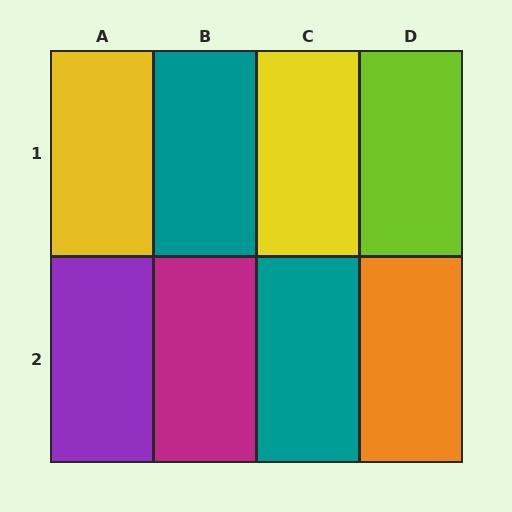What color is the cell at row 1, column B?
Teal.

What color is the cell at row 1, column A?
Yellow.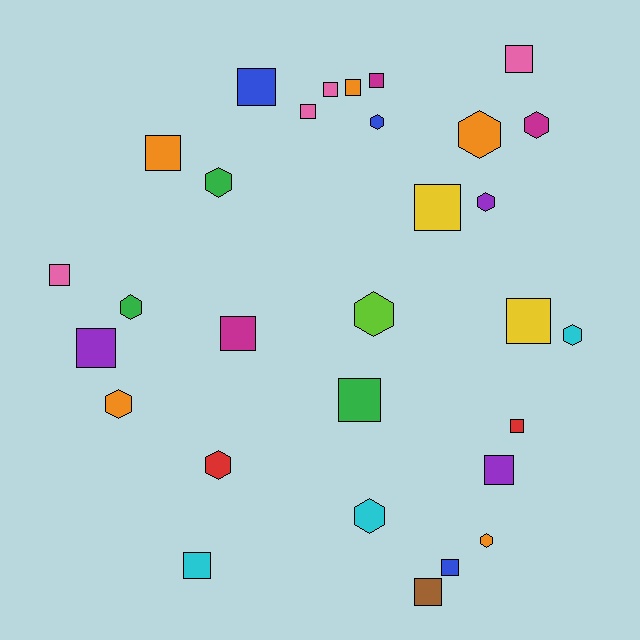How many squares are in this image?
There are 18 squares.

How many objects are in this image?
There are 30 objects.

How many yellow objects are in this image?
There are 2 yellow objects.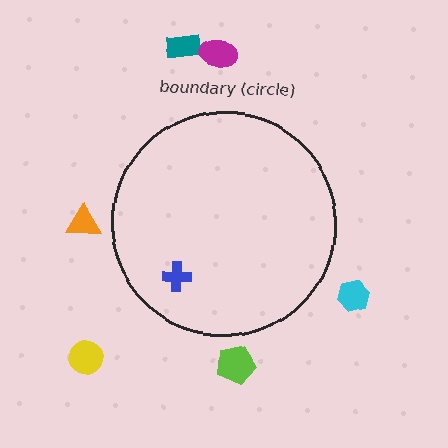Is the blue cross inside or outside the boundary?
Inside.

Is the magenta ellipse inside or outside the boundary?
Outside.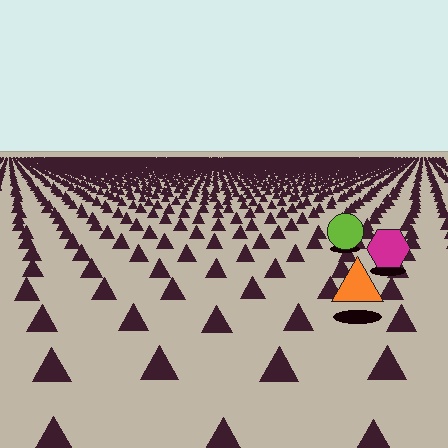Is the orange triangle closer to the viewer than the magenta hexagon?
Yes. The orange triangle is closer — you can tell from the texture gradient: the ground texture is coarser near it.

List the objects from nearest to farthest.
From nearest to farthest: the orange triangle, the magenta hexagon, the lime circle.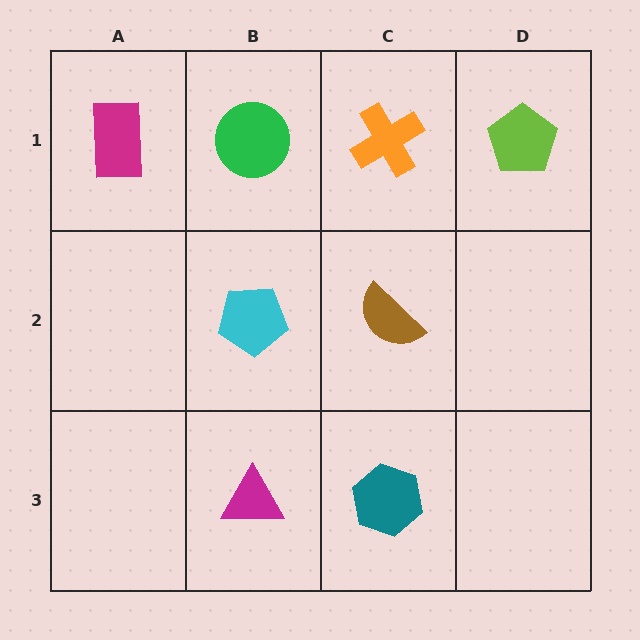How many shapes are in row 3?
2 shapes.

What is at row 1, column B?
A green circle.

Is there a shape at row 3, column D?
No, that cell is empty.